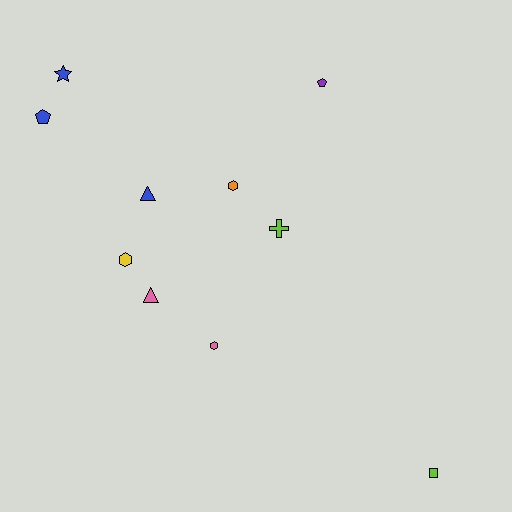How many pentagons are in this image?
There are 2 pentagons.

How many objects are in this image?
There are 10 objects.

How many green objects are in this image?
There are no green objects.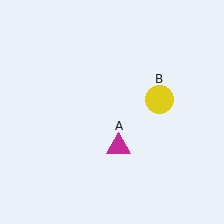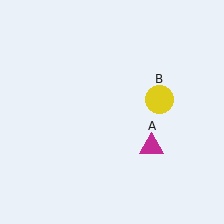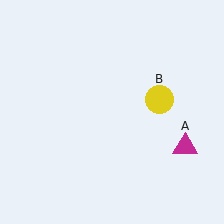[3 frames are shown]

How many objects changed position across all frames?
1 object changed position: magenta triangle (object A).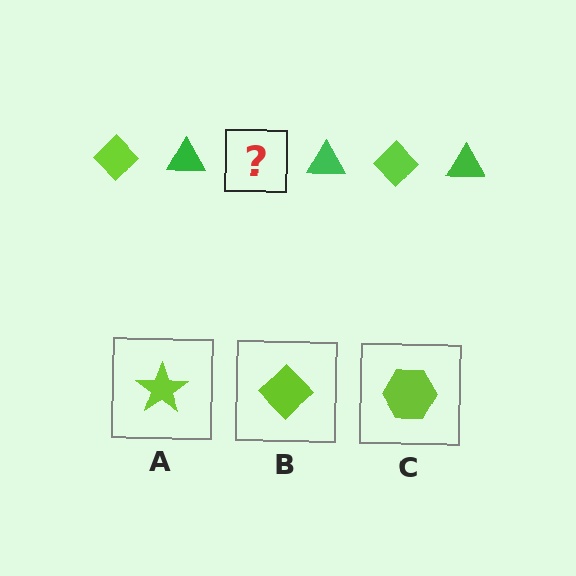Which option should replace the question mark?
Option B.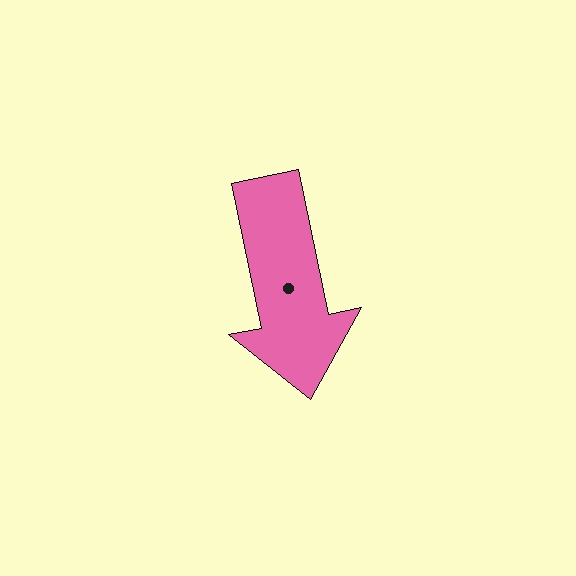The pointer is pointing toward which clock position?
Roughly 6 o'clock.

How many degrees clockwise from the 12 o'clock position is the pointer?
Approximately 168 degrees.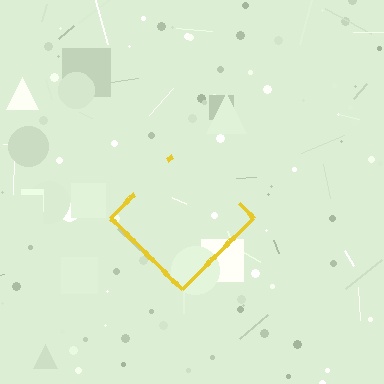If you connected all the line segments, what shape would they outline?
They would outline a diamond.